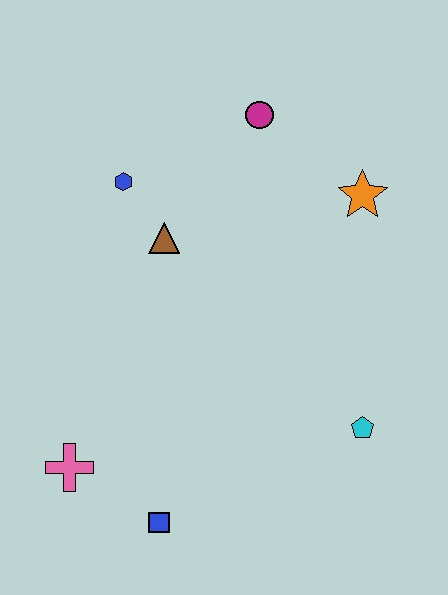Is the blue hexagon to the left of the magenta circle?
Yes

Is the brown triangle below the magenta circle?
Yes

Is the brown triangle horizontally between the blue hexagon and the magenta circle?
Yes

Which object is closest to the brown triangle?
The blue hexagon is closest to the brown triangle.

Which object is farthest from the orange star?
The pink cross is farthest from the orange star.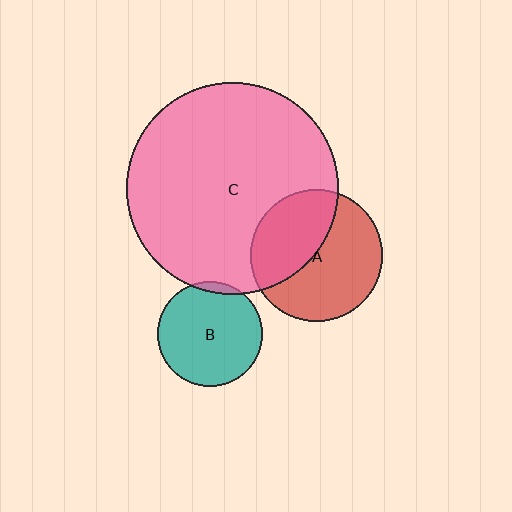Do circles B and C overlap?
Yes.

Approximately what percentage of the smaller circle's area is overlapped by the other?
Approximately 5%.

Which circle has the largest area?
Circle C (pink).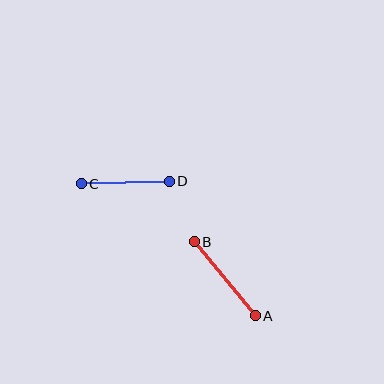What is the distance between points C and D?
The distance is approximately 88 pixels.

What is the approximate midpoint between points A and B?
The midpoint is at approximately (225, 279) pixels.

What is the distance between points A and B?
The distance is approximately 96 pixels.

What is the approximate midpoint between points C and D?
The midpoint is at approximately (125, 183) pixels.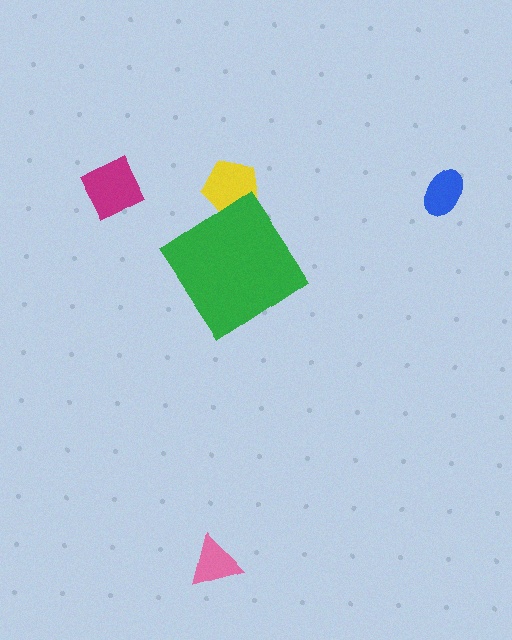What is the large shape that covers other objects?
A green diamond.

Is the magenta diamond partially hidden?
No, the magenta diamond is fully visible.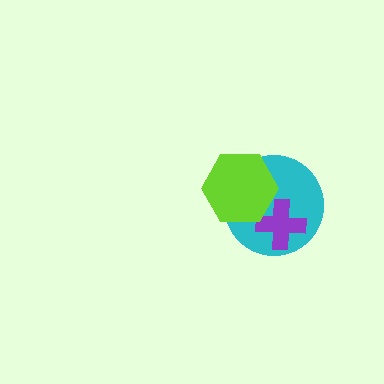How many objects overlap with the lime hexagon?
2 objects overlap with the lime hexagon.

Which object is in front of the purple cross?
The lime hexagon is in front of the purple cross.